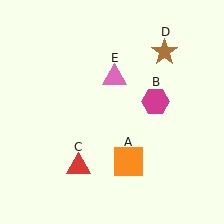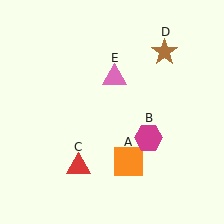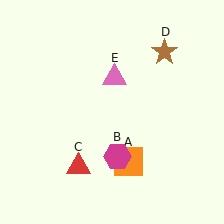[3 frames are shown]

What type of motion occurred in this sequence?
The magenta hexagon (object B) rotated clockwise around the center of the scene.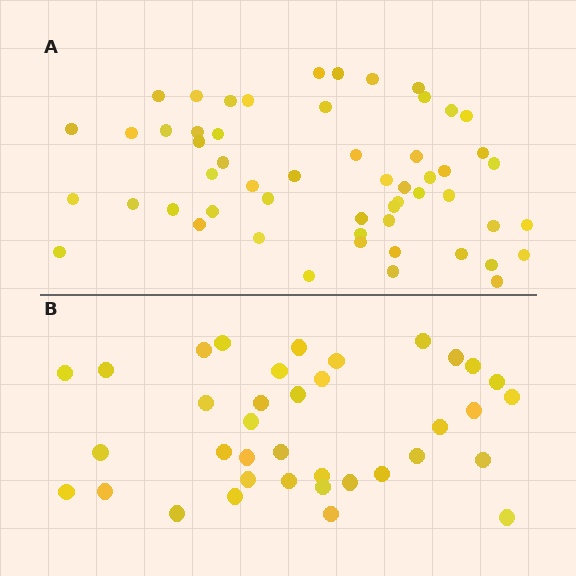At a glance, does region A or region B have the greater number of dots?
Region A (the top region) has more dots.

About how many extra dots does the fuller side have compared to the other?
Region A has approximately 20 more dots than region B.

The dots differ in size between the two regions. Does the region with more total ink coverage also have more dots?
No. Region B has more total ink coverage because its dots are larger, but region A actually contains more individual dots. Total area can be misleading — the number of items is what matters here.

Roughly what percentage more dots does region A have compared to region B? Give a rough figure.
About 50% more.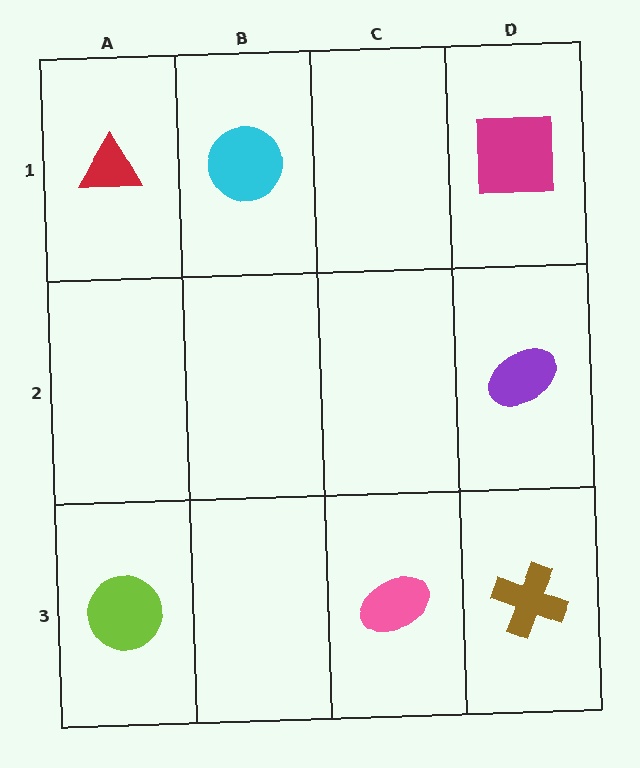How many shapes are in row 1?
3 shapes.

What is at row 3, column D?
A brown cross.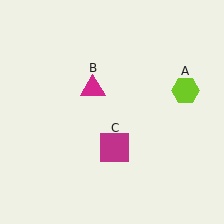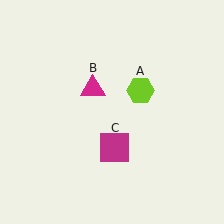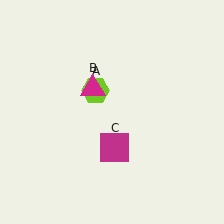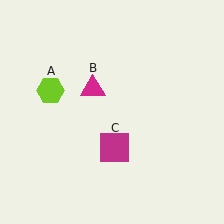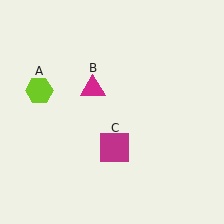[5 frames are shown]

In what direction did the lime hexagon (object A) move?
The lime hexagon (object A) moved left.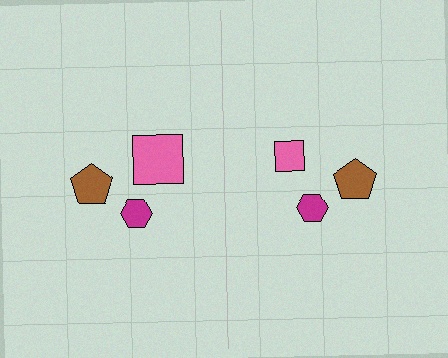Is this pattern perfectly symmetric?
No, the pattern is not perfectly symmetric. The pink square on the right side has a different size than its mirror counterpart.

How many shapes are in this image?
There are 6 shapes in this image.